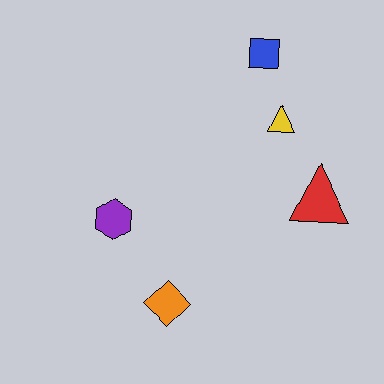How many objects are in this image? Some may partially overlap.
There are 5 objects.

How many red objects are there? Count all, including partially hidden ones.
There is 1 red object.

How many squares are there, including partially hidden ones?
There is 1 square.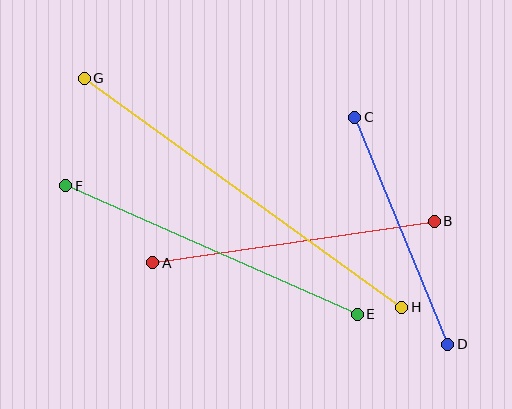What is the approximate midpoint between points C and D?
The midpoint is at approximately (401, 231) pixels.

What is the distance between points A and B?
The distance is approximately 284 pixels.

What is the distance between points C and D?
The distance is approximately 245 pixels.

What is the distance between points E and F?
The distance is approximately 319 pixels.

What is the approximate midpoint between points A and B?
The midpoint is at approximately (294, 242) pixels.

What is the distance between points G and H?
The distance is approximately 392 pixels.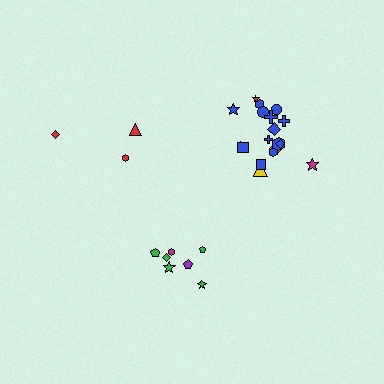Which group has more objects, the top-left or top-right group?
The top-right group.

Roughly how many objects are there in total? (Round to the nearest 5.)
Roughly 30 objects in total.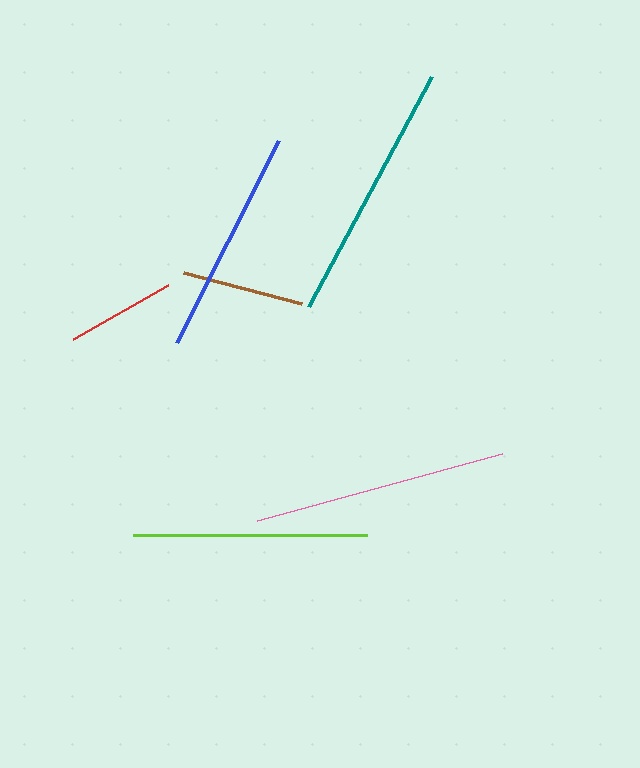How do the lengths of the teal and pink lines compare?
The teal and pink lines are approximately the same length.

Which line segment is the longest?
The teal line is the longest at approximately 260 pixels.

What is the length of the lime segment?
The lime segment is approximately 234 pixels long.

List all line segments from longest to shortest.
From longest to shortest: teal, pink, lime, blue, brown, red.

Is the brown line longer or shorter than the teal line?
The teal line is longer than the brown line.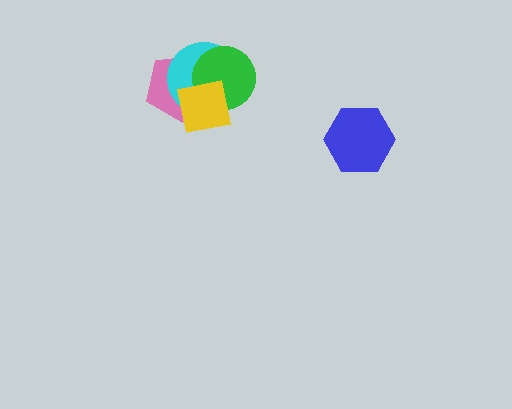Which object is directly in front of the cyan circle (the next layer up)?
The green circle is directly in front of the cyan circle.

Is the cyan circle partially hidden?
Yes, it is partially covered by another shape.